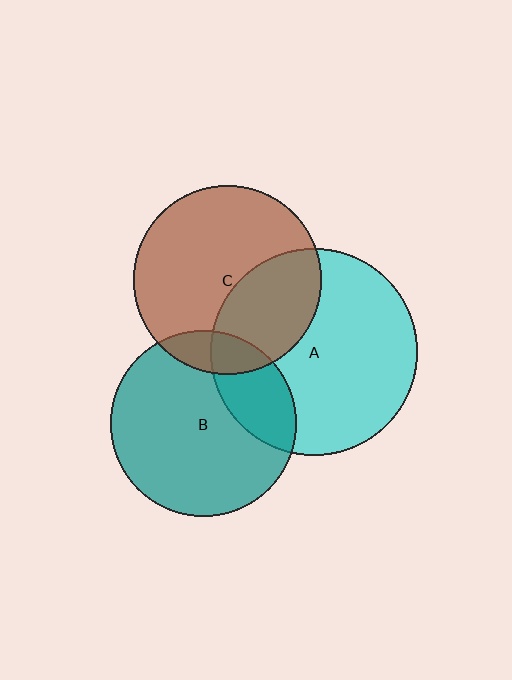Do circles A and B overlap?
Yes.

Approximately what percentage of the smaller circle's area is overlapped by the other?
Approximately 25%.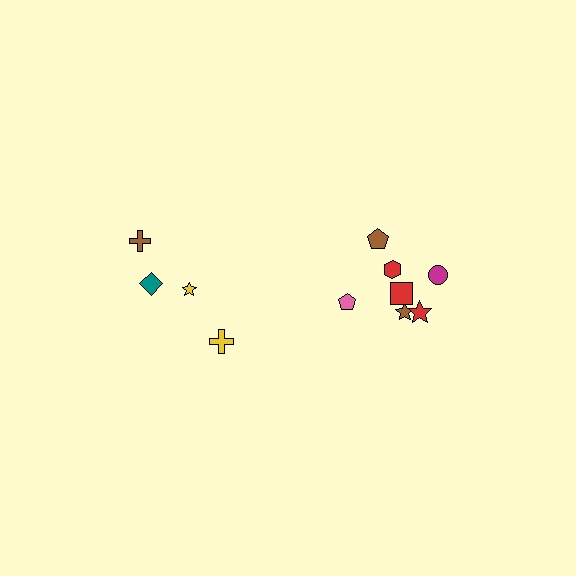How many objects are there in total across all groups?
There are 11 objects.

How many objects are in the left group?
There are 4 objects.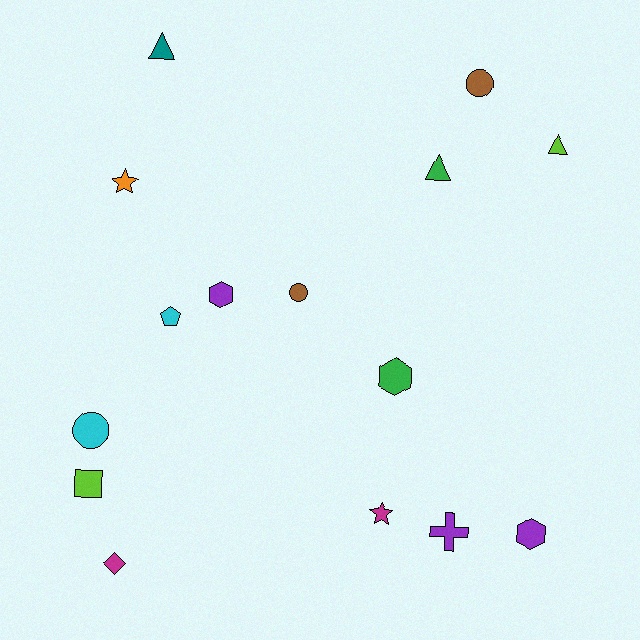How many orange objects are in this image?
There is 1 orange object.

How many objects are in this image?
There are 15 objects.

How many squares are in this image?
There is 1 square.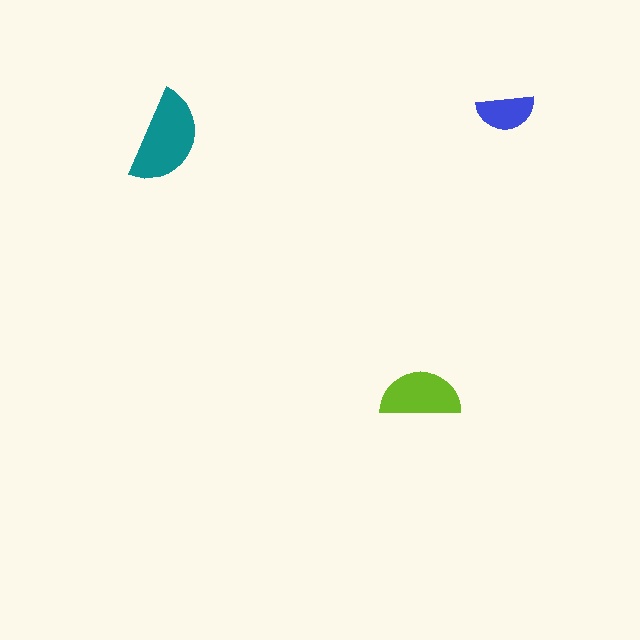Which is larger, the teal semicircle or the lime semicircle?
The teal one.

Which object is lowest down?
The lime semicircle is bottommost.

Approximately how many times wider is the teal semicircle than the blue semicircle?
About 1.5 times wider.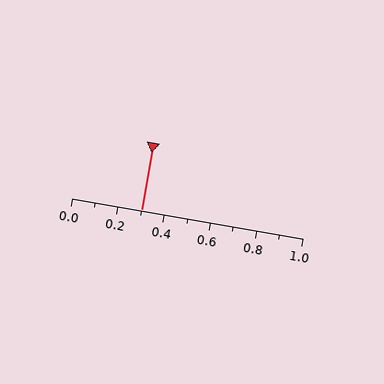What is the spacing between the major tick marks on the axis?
The major ticks are spaced 0.2 apart.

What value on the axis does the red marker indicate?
The marker indicates approximately 0.3.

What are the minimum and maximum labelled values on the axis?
The axis runs from 0.0 to 1.0.